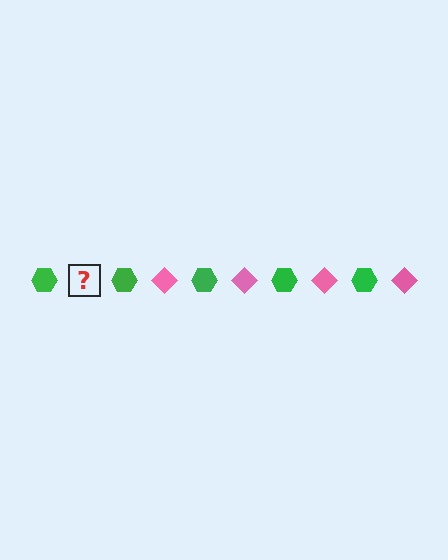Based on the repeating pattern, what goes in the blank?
The blank should be a pink diamond.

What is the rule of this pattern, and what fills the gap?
The rule is that the pattern alternates between green hexagon and pink diamond. The gap should be filled with a pink diamond.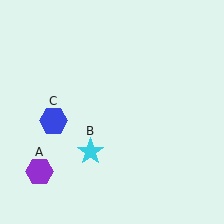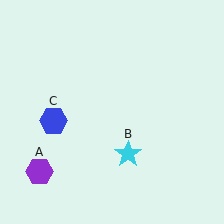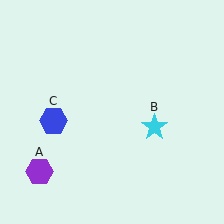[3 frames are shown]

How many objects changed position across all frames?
1 object changed position: cyan star (object B).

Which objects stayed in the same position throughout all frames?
Purple hexagon (object A) and blue hexagon (object C) remained stationary.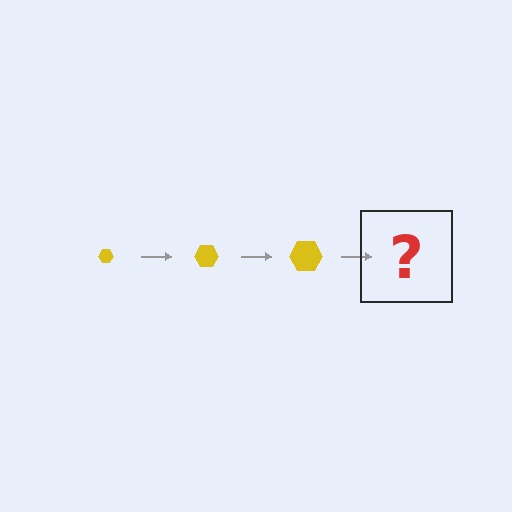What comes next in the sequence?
The next element should be a yellow hexagon, larger than the previous one.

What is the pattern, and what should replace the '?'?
The pattern is that the hexagon gets progressively larger each step. The '?' should be a yellow hexagon, larger than the previous one.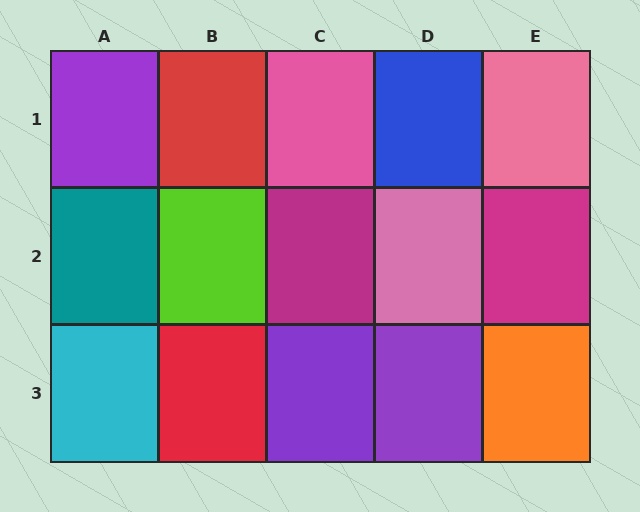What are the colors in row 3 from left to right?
Cyan, red, purple, purple, orange.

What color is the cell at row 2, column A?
Teal.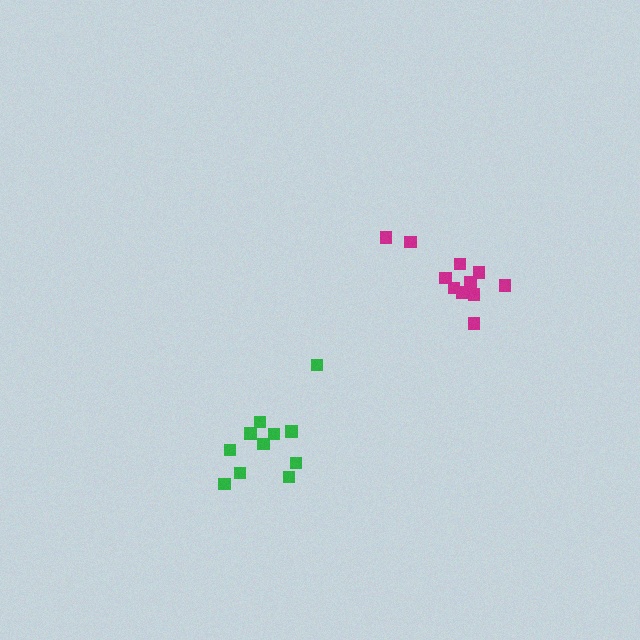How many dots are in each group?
Group 1: 11 dots, Group 2: 11 dots (22 total).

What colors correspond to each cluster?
The clusters are colored: green, magenta.